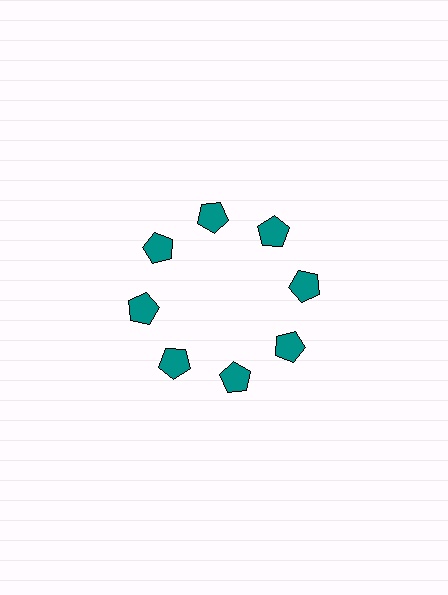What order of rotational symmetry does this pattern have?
This pattern has 8-fold rotational symmetry.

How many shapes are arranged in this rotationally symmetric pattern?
There are 8 shapes, arranged in 8 groups of 1.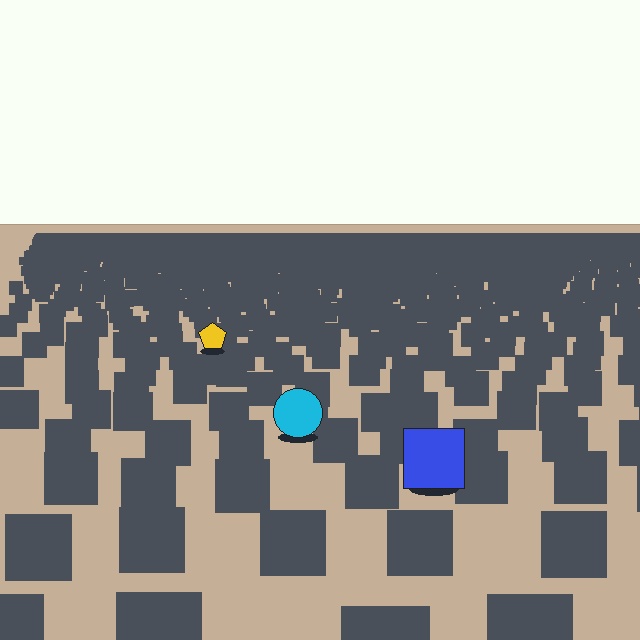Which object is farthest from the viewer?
The yellow pentagon is farthest from the viewer. It appears smaller and the ground texture around it is denser.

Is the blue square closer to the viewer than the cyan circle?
Yes. The blue square is closer — you can tell from the texture gradient: the ground texture is coarser near it.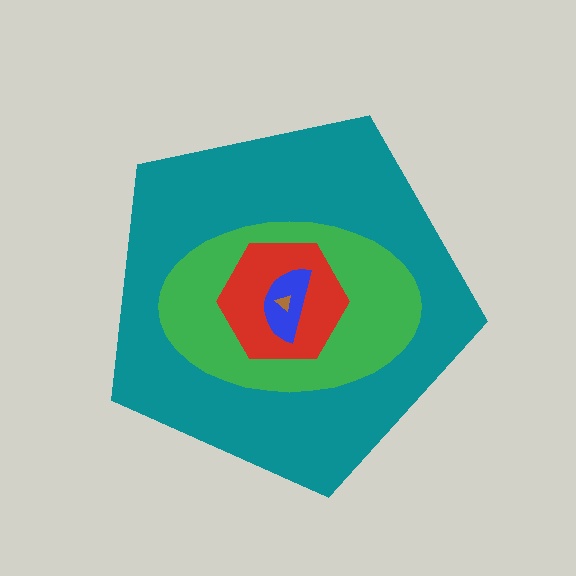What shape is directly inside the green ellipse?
The red hexagon.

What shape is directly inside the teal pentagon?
The green ellipse.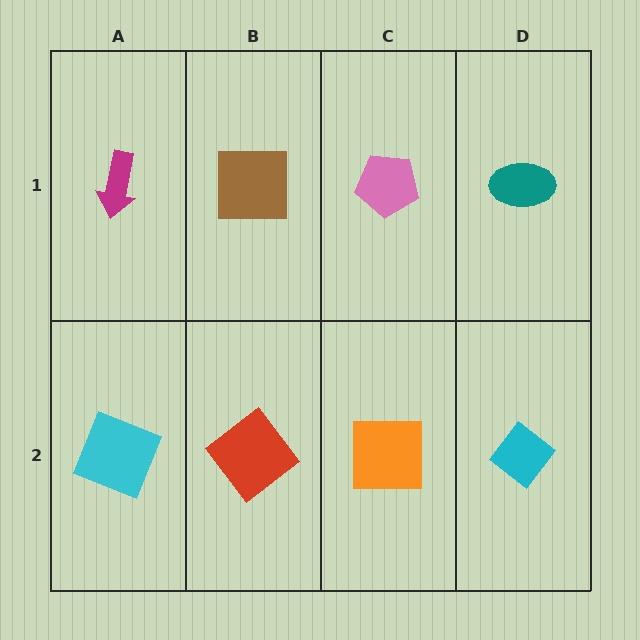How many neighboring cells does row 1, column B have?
3.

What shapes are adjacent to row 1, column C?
An orange square (row 2, column C), a brown square (row 1, column B), a teal ellipse (row 1, column D).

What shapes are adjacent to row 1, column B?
A red diamond (row 2, column B), a magenta arrow (row 1, column A), a pink pentagon (row 1, column C).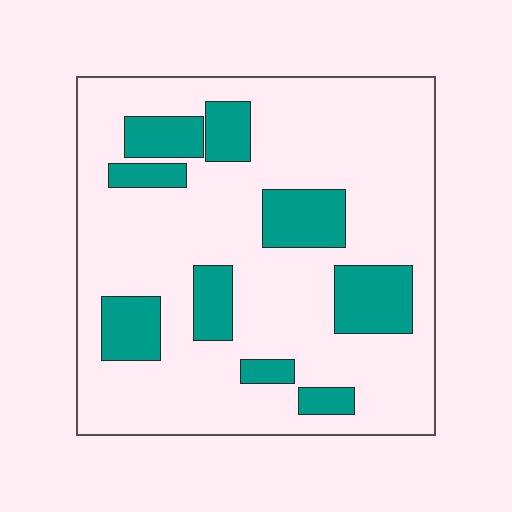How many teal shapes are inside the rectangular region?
9.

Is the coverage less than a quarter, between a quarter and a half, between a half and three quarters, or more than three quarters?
Less than a quarter.